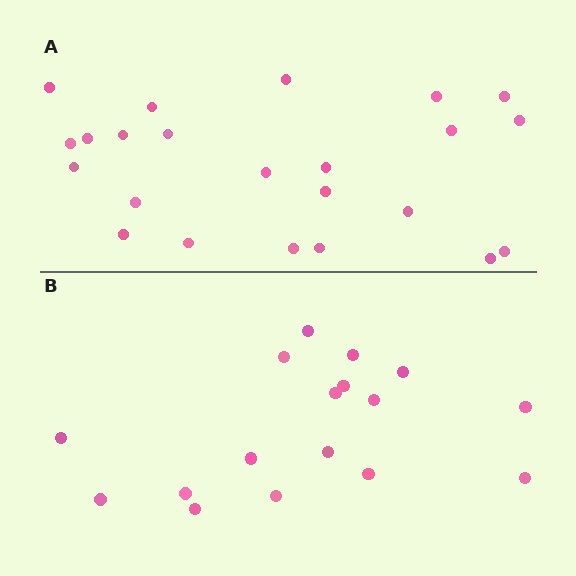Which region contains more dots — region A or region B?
Region A (the top region) has more dots.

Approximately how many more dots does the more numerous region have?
Region A has about 6 more dots than region B.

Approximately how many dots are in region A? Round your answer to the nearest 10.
About 20 dots. (The exact count is 23, which rounds to 20.)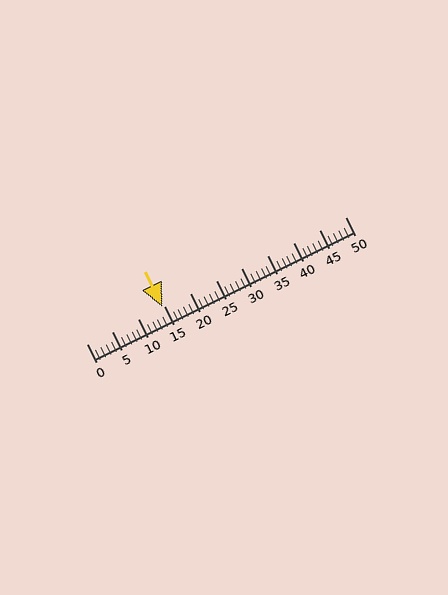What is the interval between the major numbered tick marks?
The major tick marks are spaced 5 units apart.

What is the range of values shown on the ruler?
The ruler shows values from 0 to 50.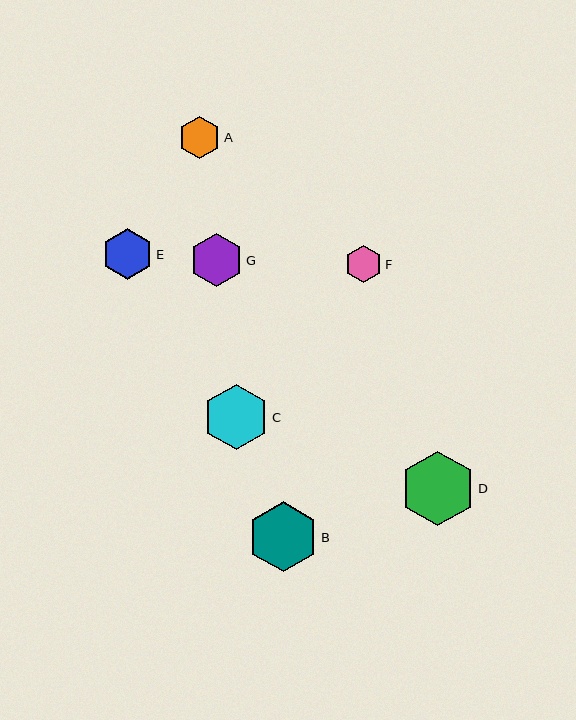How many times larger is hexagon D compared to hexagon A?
Hexagon D is approximately 1.8 times the size of hexagon A.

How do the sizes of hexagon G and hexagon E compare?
Hexagon G and hexagon E are approximately the same size.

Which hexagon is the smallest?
Hexagon F is the smallest with a size of approximately 38 pixels.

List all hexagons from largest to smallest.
From largest to smallest: D, B, C, G, E, A, F.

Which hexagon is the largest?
Hexagon D is the largest with a size of approximately 75 pixels.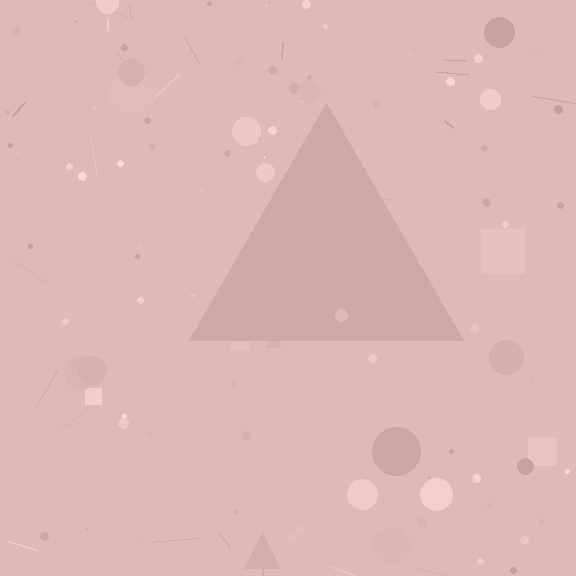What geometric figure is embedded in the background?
A triangle is embedded in the background.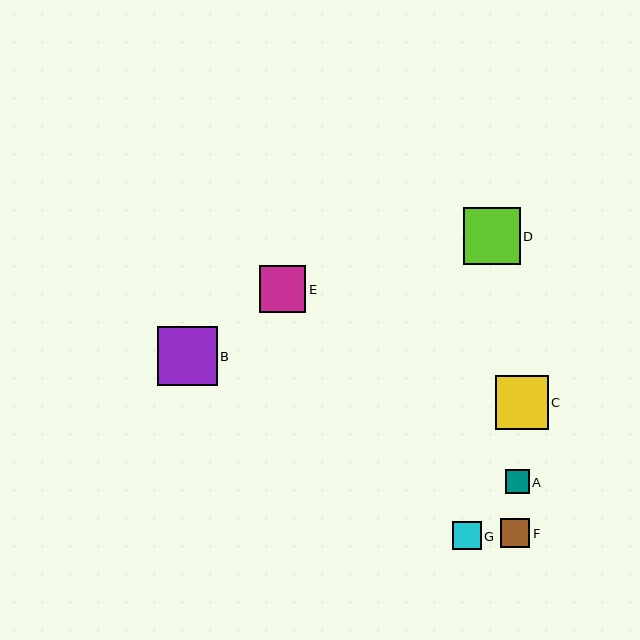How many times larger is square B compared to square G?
Square B is approximately 2.1 times the size of square G.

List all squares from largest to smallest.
From largest to smallest: B, D, C, E, F, G, A.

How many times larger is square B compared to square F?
Square B is approximately 2.0 times the size of square F.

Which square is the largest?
Square B is the largest with a size of approximately 60 pixels.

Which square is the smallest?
Square A is the smallest with a size of approximately 23 pixels.